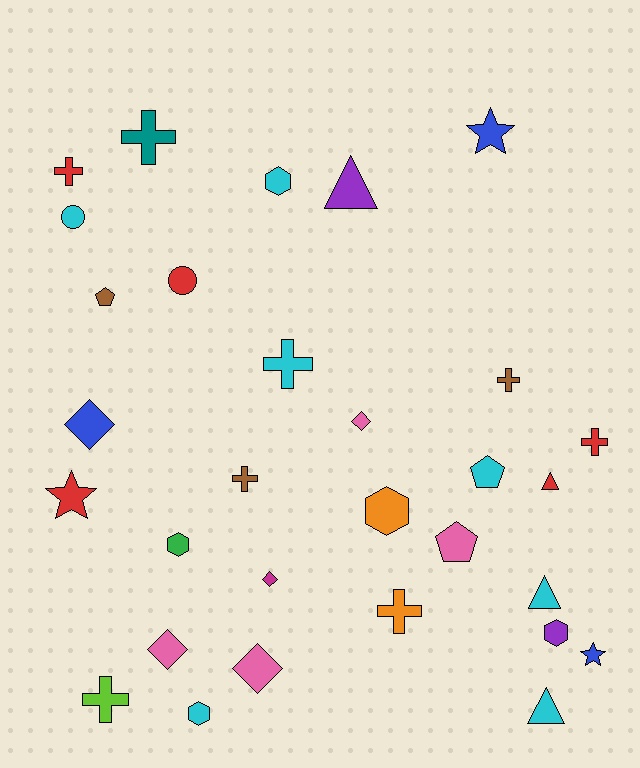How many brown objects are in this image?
There are 3 brown objects.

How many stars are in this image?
There are 3 stars.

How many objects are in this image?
There are 30 objects.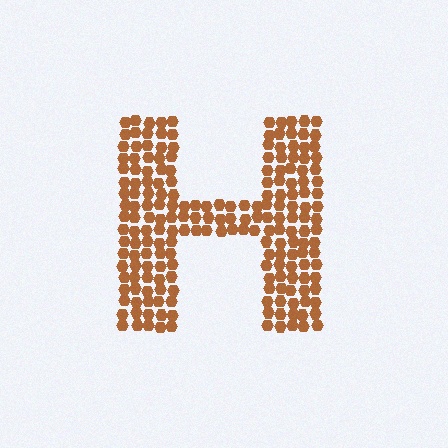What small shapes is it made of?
It is made of small hexagons.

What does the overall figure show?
The overall figure shows the letter H.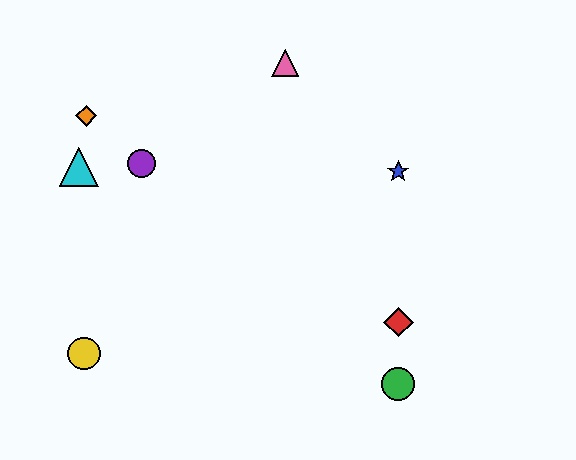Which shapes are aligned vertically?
The red diamond, the blue star, the green circle are aligned vertically.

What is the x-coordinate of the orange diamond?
The orange diamond is at x≈86.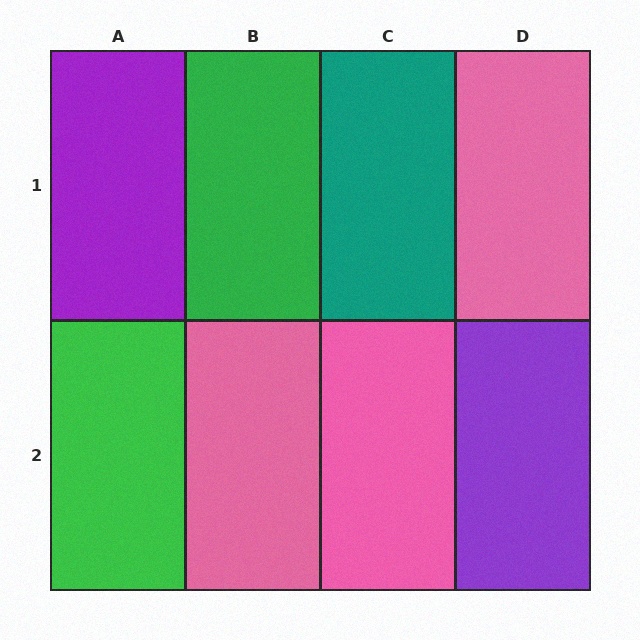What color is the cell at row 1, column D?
Pink.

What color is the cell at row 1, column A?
Purple.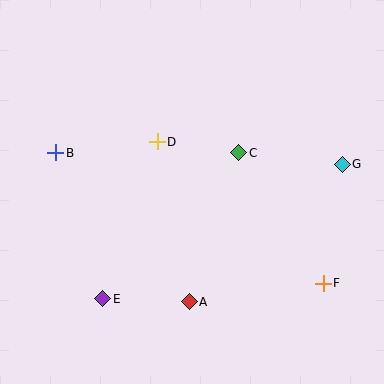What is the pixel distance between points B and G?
The distance between B and G is 287 pixels.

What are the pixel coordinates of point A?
Point A is at (189, 302).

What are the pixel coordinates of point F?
Point F is at (323, 283).